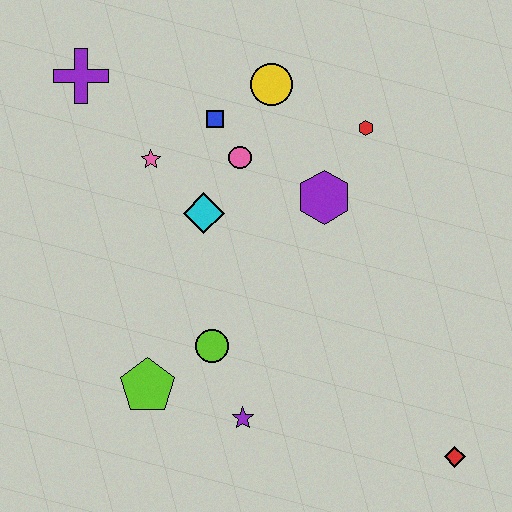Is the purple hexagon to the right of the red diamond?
No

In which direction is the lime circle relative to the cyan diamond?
The lime circle is below the cyan diamond.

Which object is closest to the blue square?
The pink circle is closest to the blue square.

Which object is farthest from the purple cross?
The red diamond is farthest from the purple cross.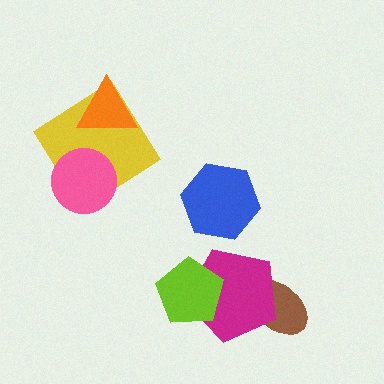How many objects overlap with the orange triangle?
1 object overlaps with the orange triangle.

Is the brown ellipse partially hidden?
Yes, it is partially covered by another shape.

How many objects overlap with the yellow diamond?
2 objects overlap with the yellow diamond.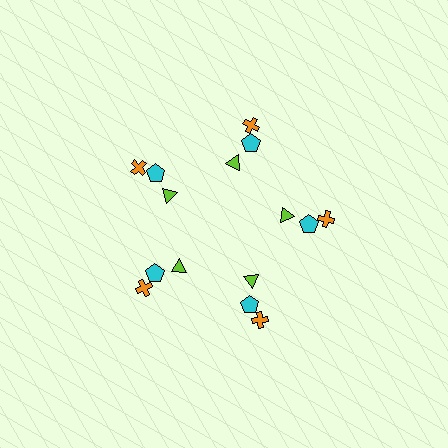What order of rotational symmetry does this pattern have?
This pattern has 5-fold rotational symmetry.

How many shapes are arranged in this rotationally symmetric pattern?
There are 15 shapes, arranged in 5 groups of 3.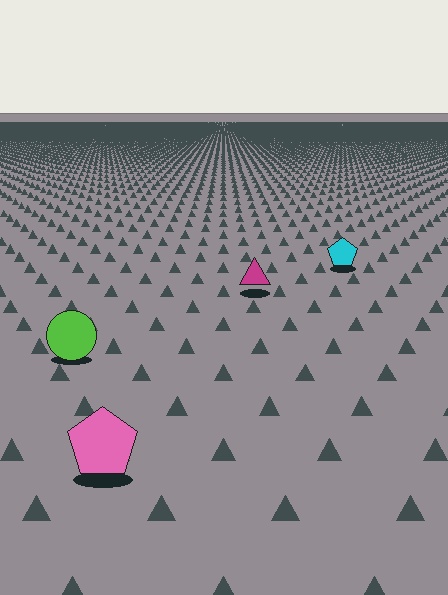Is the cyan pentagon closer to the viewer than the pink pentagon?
No. The pink pentagon is closer — you can tell from the texture gradient: the ground texture is coarser near it.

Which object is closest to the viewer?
The pink pentagon is closest. The texture marks near it are larger and more spread out.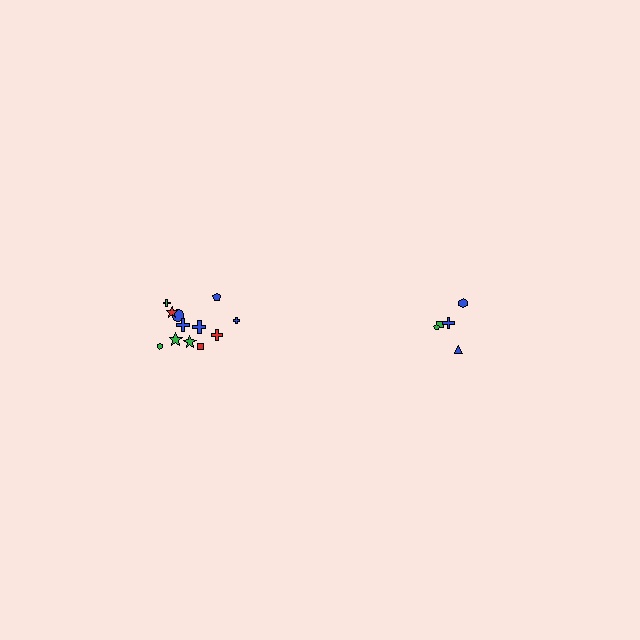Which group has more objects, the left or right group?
The left group.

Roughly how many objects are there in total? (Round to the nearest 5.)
Roughly 15 objects in total.